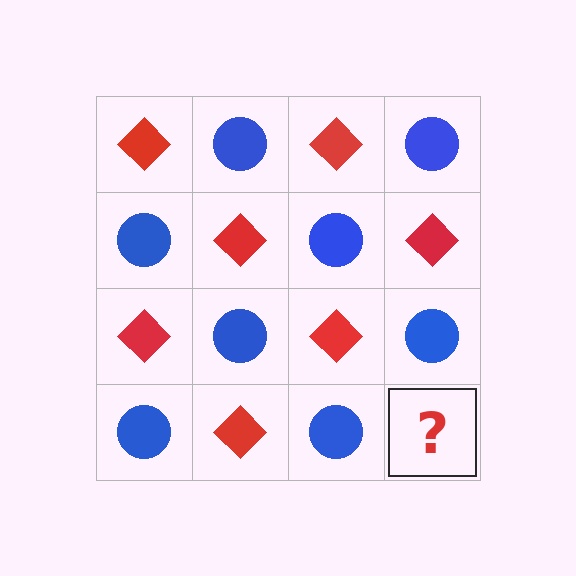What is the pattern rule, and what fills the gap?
The rule is that it alternates red diamond and blue circle in a checkerboard pattern. The gap should be filled with a red diamond.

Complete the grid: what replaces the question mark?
The question mark should be replaced with a red diamond.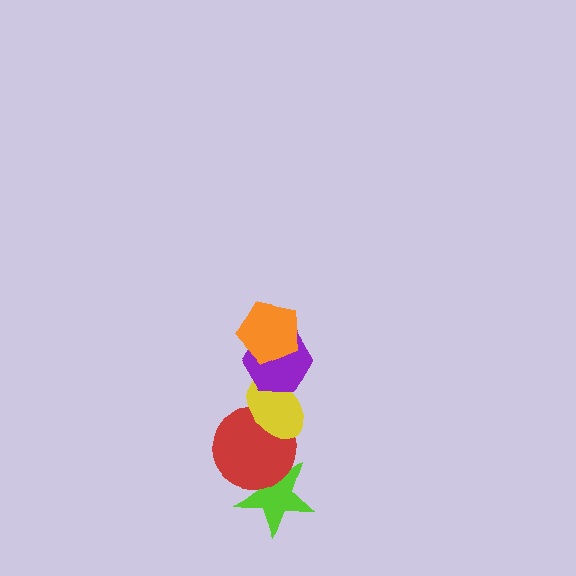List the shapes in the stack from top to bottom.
From top to bottom: the orange pentagon, the purple hexagon, the yellow ellipse, the red circle, the lime star.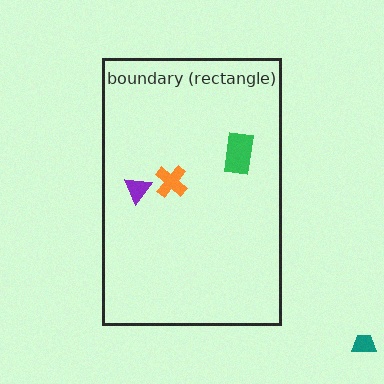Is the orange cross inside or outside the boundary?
Inside.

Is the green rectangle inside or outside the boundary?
Inside.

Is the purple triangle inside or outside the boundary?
Inside.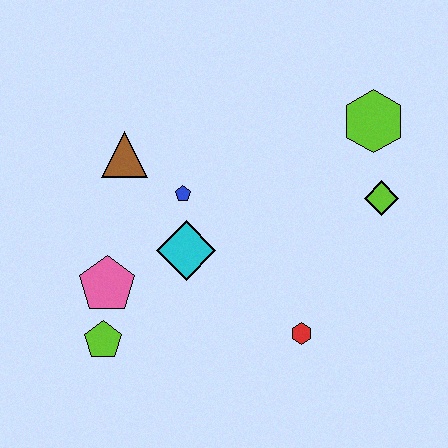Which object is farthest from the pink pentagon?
The lime hexagon is farthest from the pink pentagon.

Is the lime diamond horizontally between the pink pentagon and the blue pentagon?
No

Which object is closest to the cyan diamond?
The blue pentagon is closest to the cyan diamond.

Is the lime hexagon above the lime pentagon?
Yes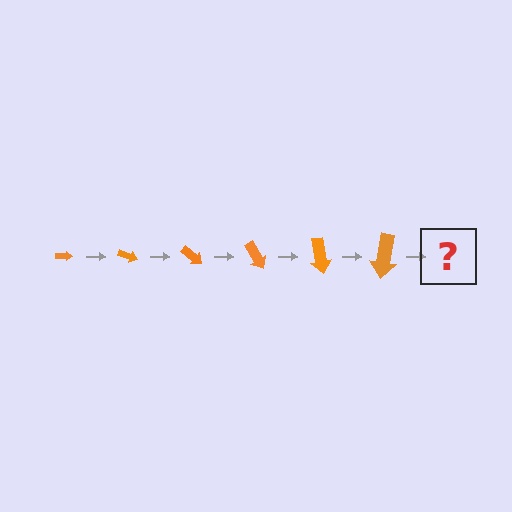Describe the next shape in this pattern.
It should be an arrow, larger than the previous one and rotated 120 degrees from the start.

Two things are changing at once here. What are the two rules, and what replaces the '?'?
The two rules are that the arrow grows larger each step and it rotates 20 degrees each step. The '?' should be an arrow, larger than the previous one and rotated 120 degrees from the start.